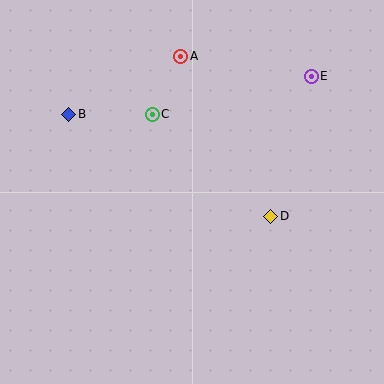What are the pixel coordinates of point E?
Point E is at (311, 76).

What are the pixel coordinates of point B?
Point B is at (69, 114).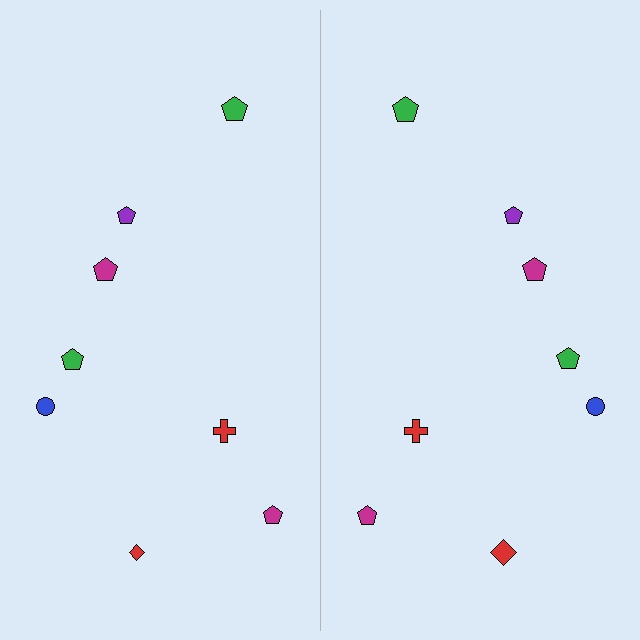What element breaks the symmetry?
The red diamond on the right side has a different size than its mirror counterpart.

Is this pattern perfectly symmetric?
No, the pattern is not perfectly symmetric. The red diamond on the right side has a different size than its mirror counterpart.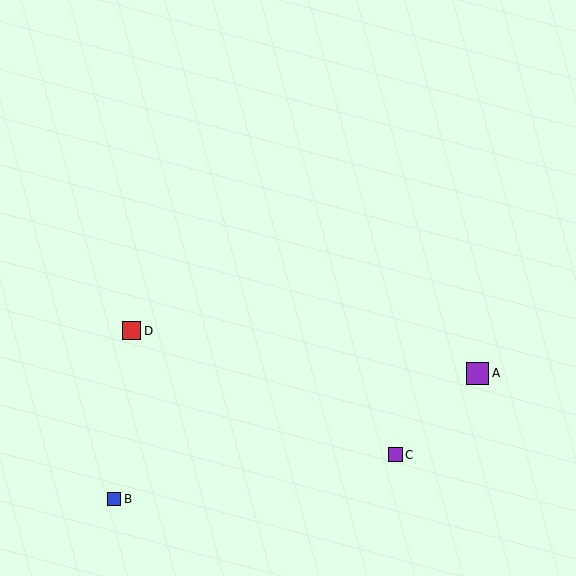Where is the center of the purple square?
The center of the purple square is at (396, 455).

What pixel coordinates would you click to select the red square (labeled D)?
Click at (132, 331) to select the red square D.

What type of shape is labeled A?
Shape A is a purple square.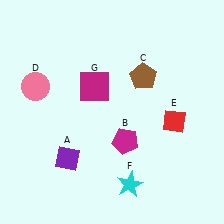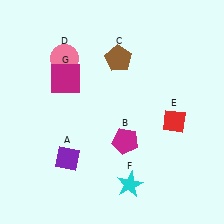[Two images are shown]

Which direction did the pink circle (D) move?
The pink circle (D) moved right.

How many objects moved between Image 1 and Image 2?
3 objects moved between the two images.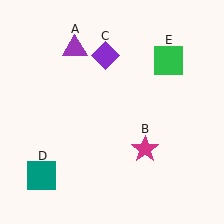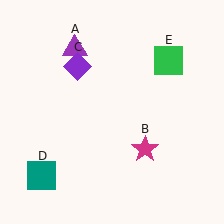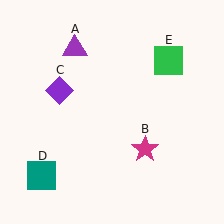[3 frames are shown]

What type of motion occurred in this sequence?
The purple diamond (object C) rotated counterclockwise around the center of the scene.